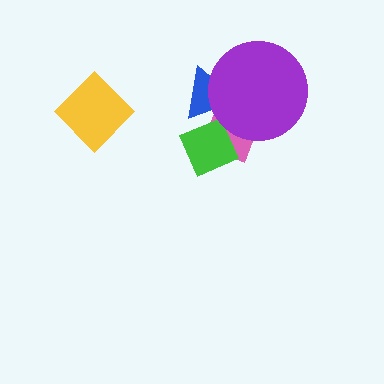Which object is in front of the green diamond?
The blue triangle is in front of the green diamond.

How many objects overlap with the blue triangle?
3 objects overlap with the blue triangle.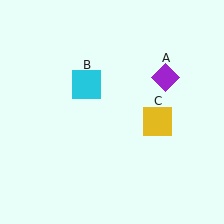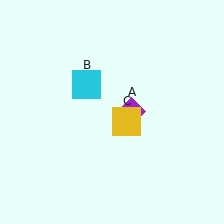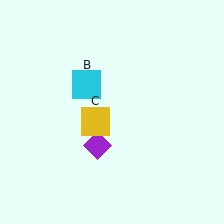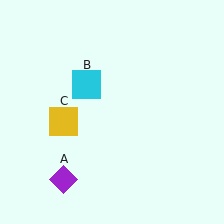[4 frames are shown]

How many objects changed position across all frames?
2 objects changed position: purple diamond (object A), yellow square (object C).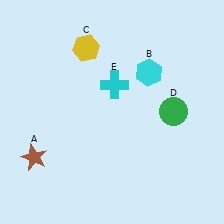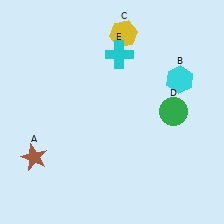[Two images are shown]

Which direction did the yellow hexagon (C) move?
The yellow hexagon (C) moved right.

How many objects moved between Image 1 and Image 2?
3 objects moved between the two images.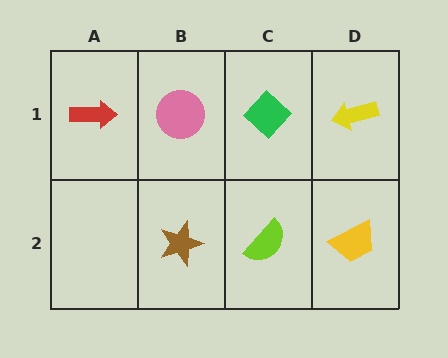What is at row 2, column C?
A lime semicircle.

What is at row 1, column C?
A green diamond.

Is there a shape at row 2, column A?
No, that cell is empty.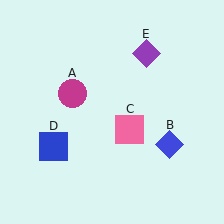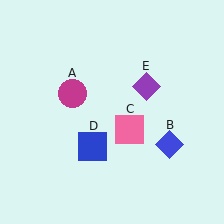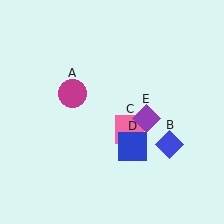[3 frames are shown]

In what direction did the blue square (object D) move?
The blue square (object D) moved right.